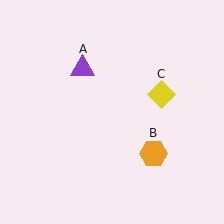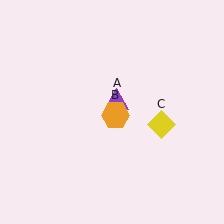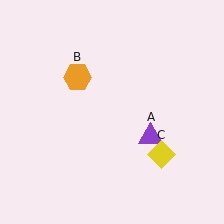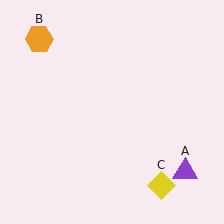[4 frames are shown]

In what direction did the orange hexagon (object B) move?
The orange hexagon (object B) moved up and to the left.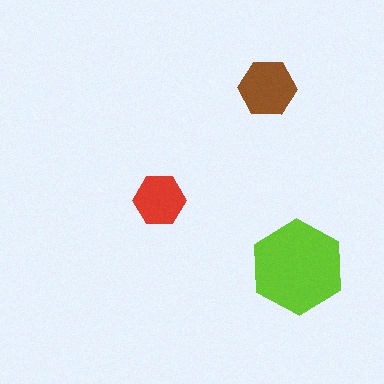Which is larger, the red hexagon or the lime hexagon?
The lime one.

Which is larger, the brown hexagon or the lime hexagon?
The lime one.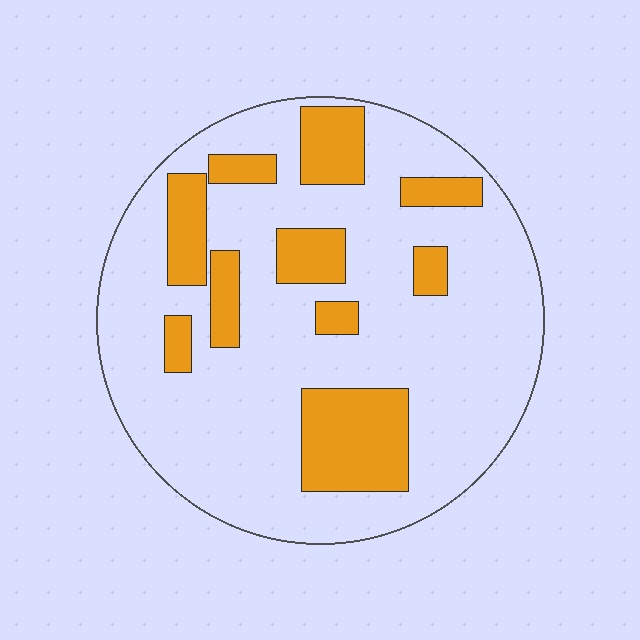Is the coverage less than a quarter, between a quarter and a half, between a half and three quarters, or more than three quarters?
Less than a quarter.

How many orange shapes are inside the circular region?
10.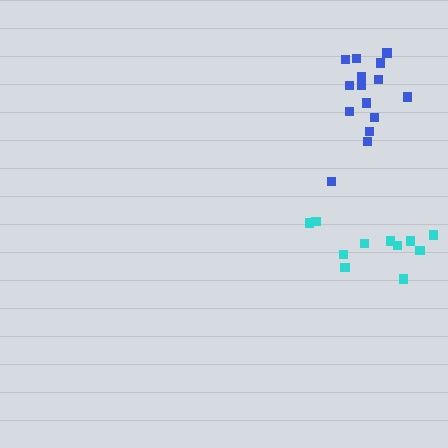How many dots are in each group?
Group 1: 15 dots, Group 2: 11 dots (26 total).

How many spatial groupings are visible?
There are 2 spatial groupings.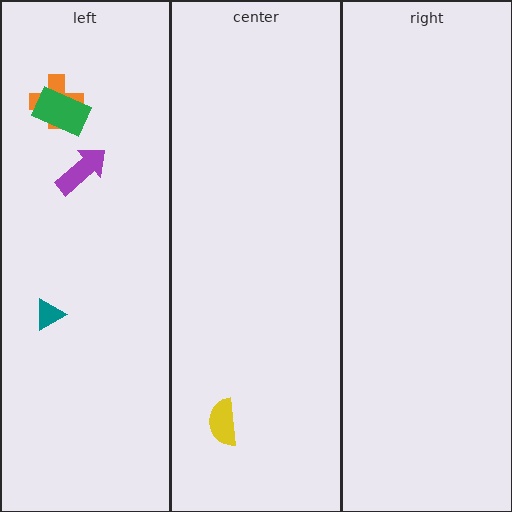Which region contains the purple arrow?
The left region.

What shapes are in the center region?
The yellow semicircle.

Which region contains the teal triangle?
The left region.